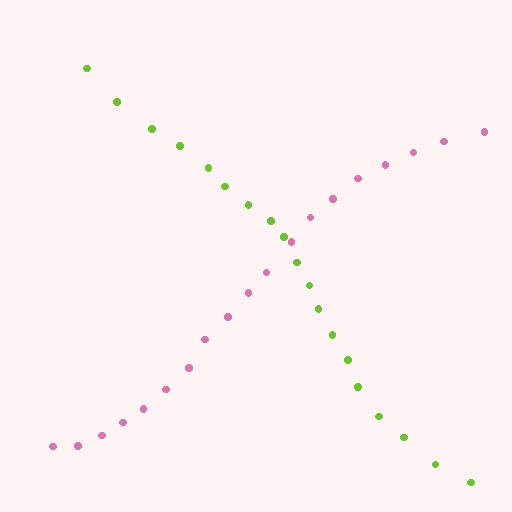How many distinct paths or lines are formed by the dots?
There are 2 distinct paths.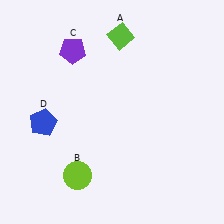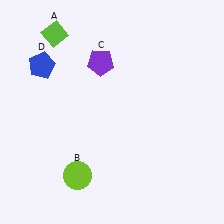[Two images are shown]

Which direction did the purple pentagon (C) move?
The purple pentagon (C) moved right.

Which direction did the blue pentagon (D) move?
The blue pentagon (D) moved up.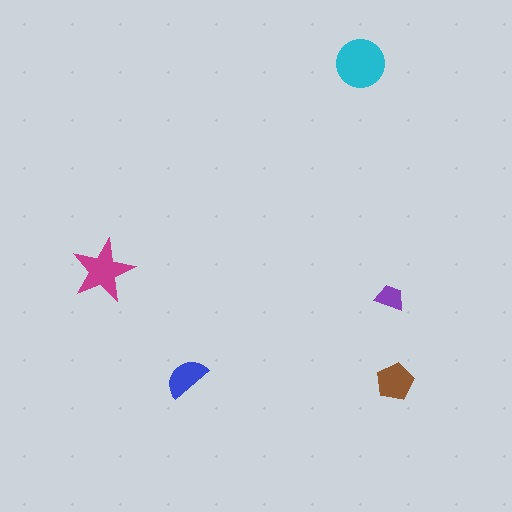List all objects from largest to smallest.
The cyan circle, the magenta star, the brown pentagon, the blue semicircle, the purple trapezoid.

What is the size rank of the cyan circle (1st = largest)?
1st.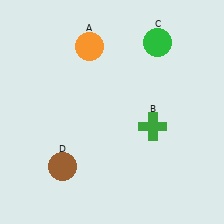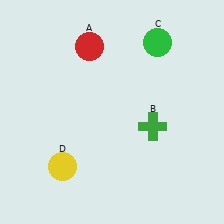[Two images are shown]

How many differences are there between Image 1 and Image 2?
There are 2 differences between the two images.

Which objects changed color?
A changed from orange to red. D changed from brown to yellow.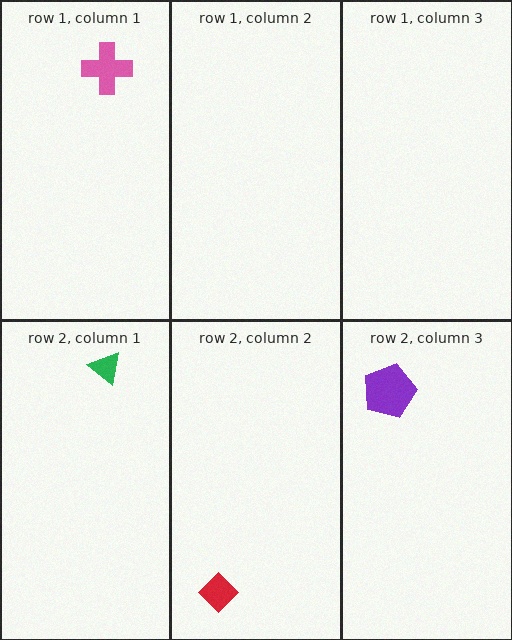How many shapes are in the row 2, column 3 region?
1.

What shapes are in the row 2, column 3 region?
The purple pentagon.